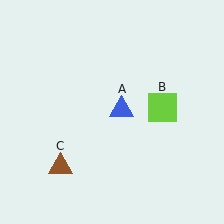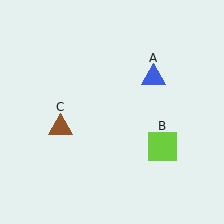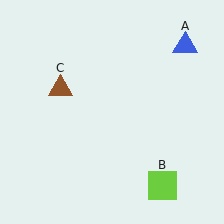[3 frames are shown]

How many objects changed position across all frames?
3 objects changed position: blue triangle (object A), lime square (object B), brown triangle (object C).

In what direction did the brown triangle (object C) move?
The brown triangle (object C) moved up.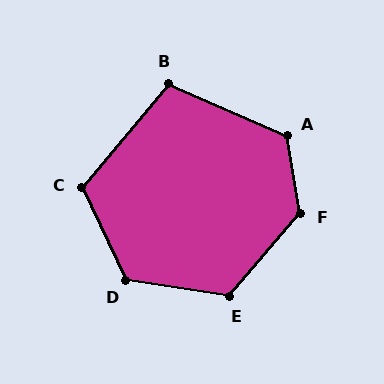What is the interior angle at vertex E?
Approximately 122 degrees (obtuse).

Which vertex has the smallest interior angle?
B, at approximately 106 degrees.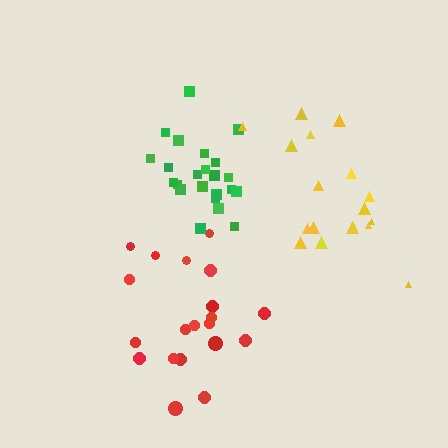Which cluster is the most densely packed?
Green.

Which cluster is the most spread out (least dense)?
Red.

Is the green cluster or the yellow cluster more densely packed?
Green.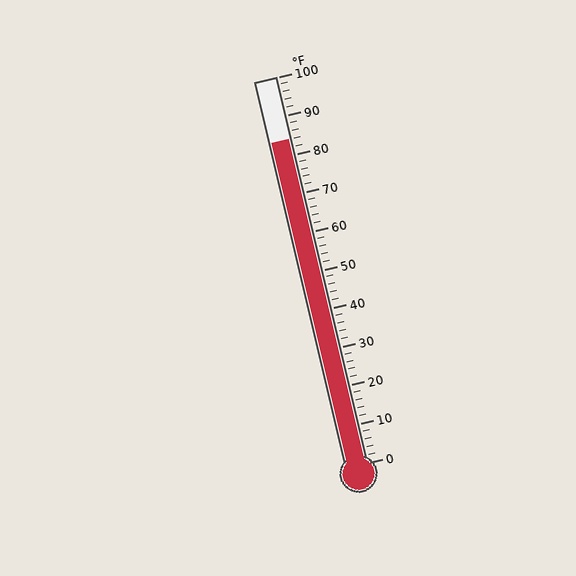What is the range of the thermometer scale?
The thermometer scale ranges from 0°F to 100°F.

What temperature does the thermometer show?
The thermometer shows approximately 84°F.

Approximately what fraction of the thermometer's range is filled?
The thermometer is filled to approximately 85% of its range.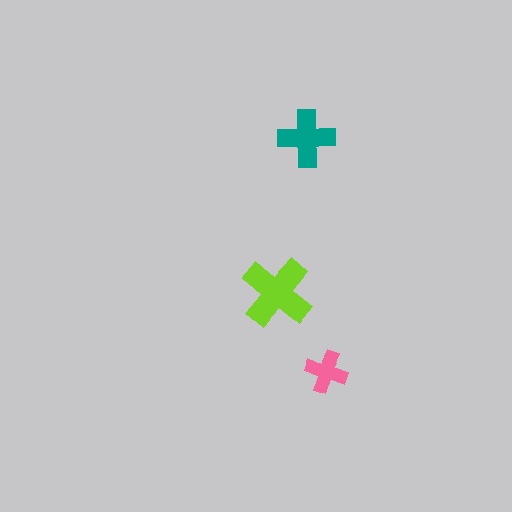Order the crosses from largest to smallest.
the lime one, the teal one, the pink one.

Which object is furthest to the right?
The pink cross is rightmost.